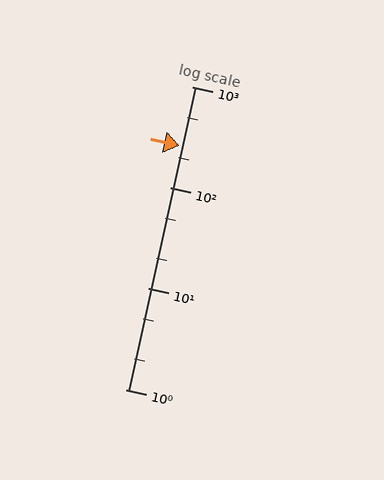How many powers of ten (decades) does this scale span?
The scale spans 3 decades, from 1 to 1000.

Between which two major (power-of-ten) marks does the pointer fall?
The pointer is between 100 and 1000.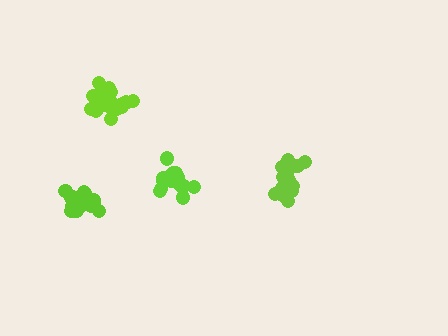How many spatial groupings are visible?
There are 4 spatial groupings.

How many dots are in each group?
Group 1: 20 dots, Group 2: 17 dots, Group 3: 20 dots, Group 4: 20 dots (77 total).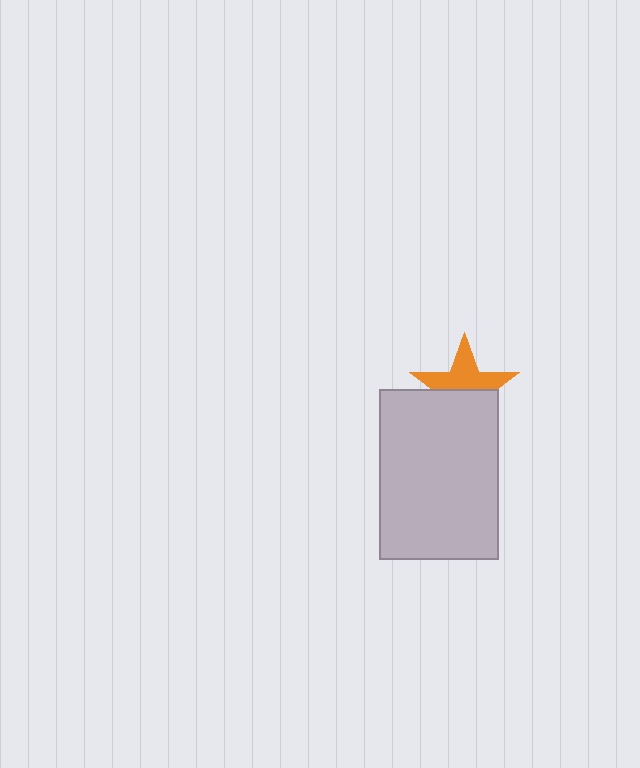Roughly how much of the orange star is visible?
About half of it is visible (roughly 53%).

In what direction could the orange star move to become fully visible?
The orange star could move up. That would shift it out from behind the light gray rectangle entirely.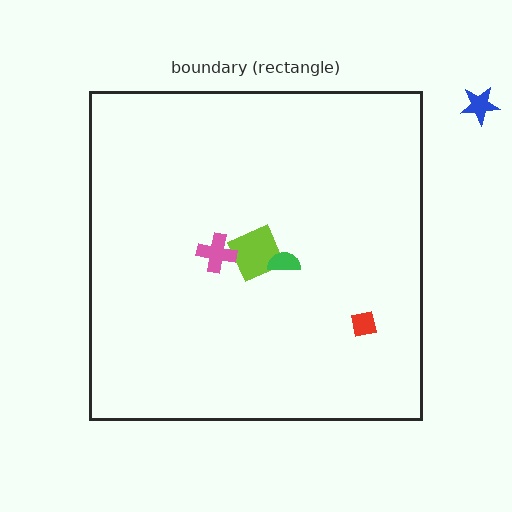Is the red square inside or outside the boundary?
Inside.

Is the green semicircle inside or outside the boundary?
Inside.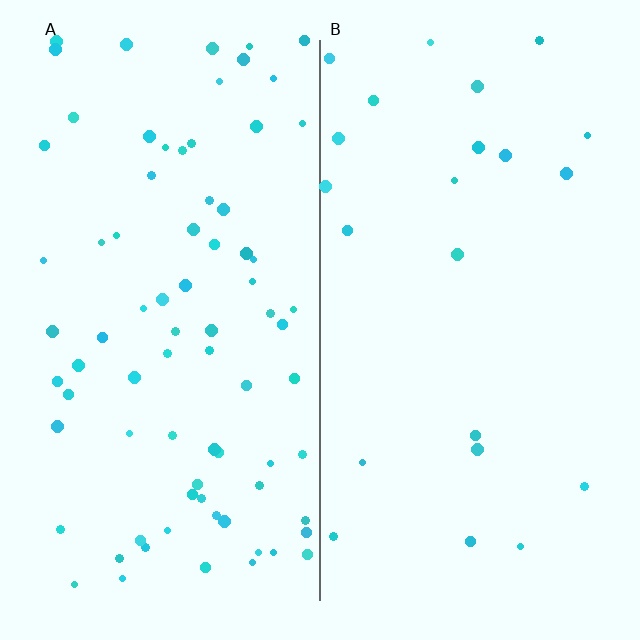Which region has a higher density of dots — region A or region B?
A (the left).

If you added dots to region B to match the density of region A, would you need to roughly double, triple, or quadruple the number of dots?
Approximately triple.